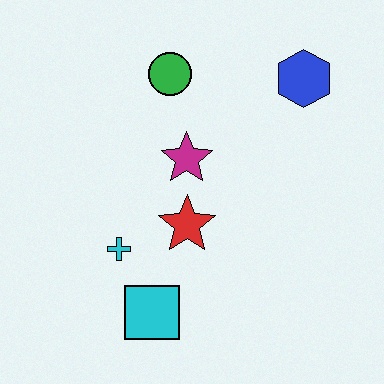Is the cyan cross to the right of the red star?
No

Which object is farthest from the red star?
The blue hexagon is farthest from the red star.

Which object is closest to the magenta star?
The red star is closest to the magenta star.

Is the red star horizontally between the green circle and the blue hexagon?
Yes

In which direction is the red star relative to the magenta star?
The red star is below the magenta star.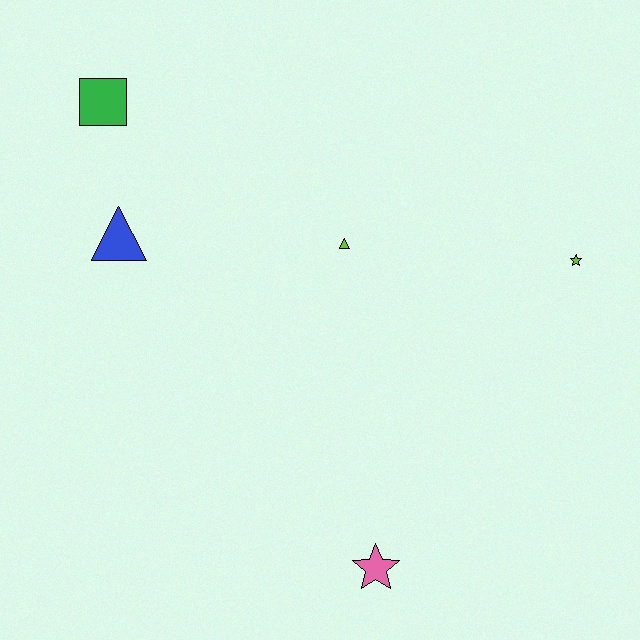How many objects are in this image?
There are 5 objects.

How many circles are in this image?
There are no circles.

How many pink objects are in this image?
There is 1 pink object.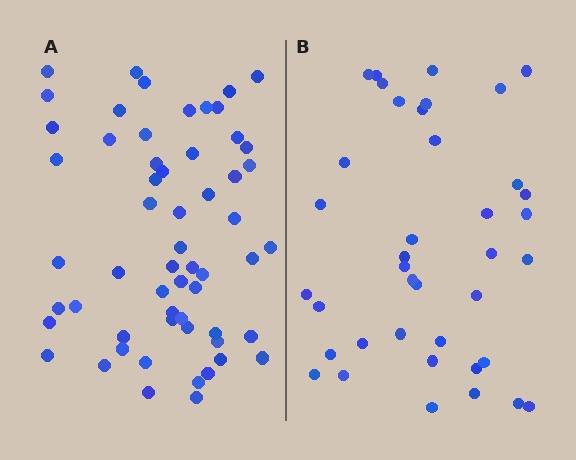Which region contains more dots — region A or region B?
Region A (the left region) has more dots.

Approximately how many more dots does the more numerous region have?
Region A has approximately 20 more dots than region B.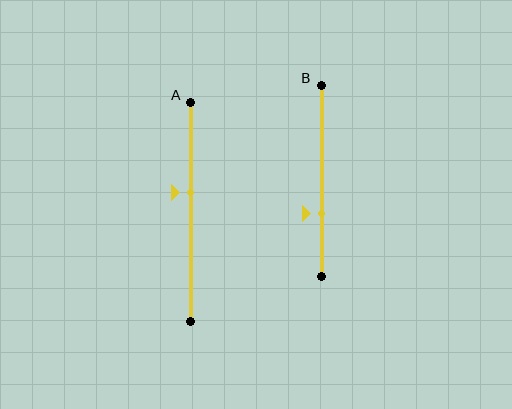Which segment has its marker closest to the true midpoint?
Segment A has its marker closest to the true midpoint.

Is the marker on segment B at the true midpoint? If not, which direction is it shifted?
No, the marker on segment B is shifted downward by about 17% of the segment length.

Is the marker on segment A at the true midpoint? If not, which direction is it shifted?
No, the marker on segment A is shifted upward by about 9% of the segment length.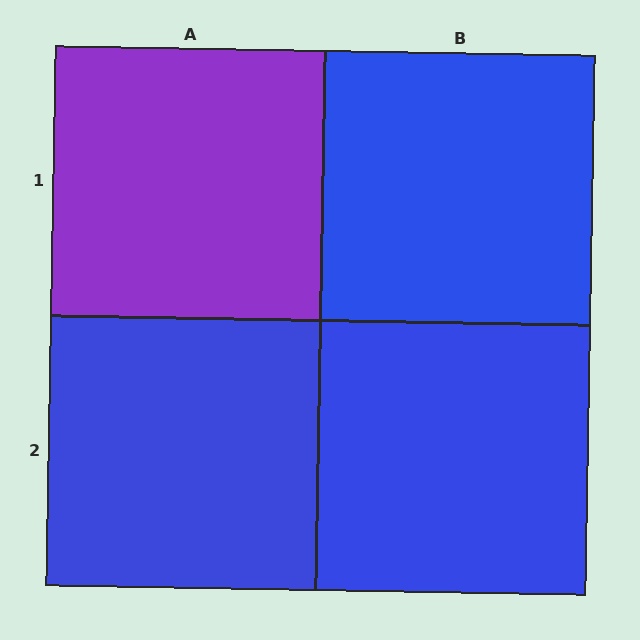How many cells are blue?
3 cells are blue.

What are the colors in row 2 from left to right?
Blue, blue.